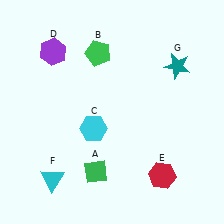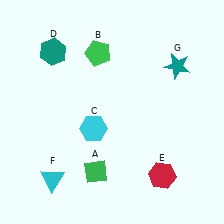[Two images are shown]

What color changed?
The hexagon (D) changed from purple in Image 1 to teal in Image 2.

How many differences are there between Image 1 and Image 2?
There is 1 difference between the two images.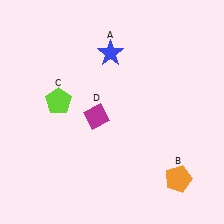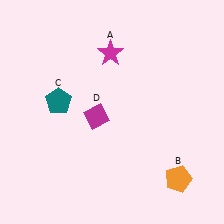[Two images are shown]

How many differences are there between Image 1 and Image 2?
There are 2 differences between the two images.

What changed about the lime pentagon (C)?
In Image 1, C is lime. In Image 2, it changed to teal.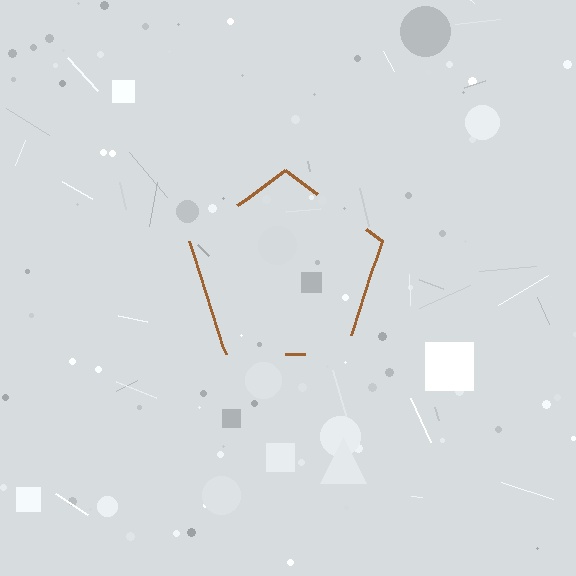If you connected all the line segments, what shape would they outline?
They would outline a pentagon.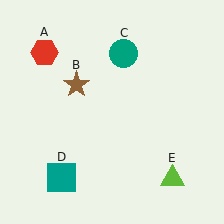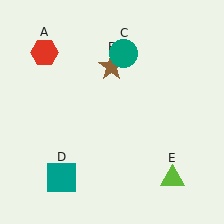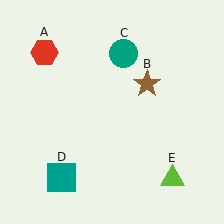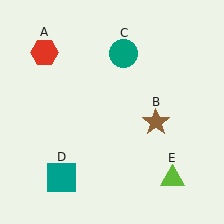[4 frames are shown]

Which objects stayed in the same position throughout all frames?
Red hexagon (object A) and teal circle (object C) and teal square (object D) and lime triangle (object E) remained stationary.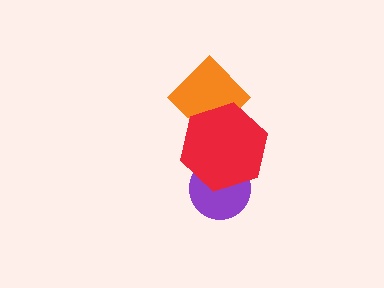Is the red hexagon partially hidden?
No, no other shape covers it.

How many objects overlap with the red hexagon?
2 objects overlap with the red hexagon.